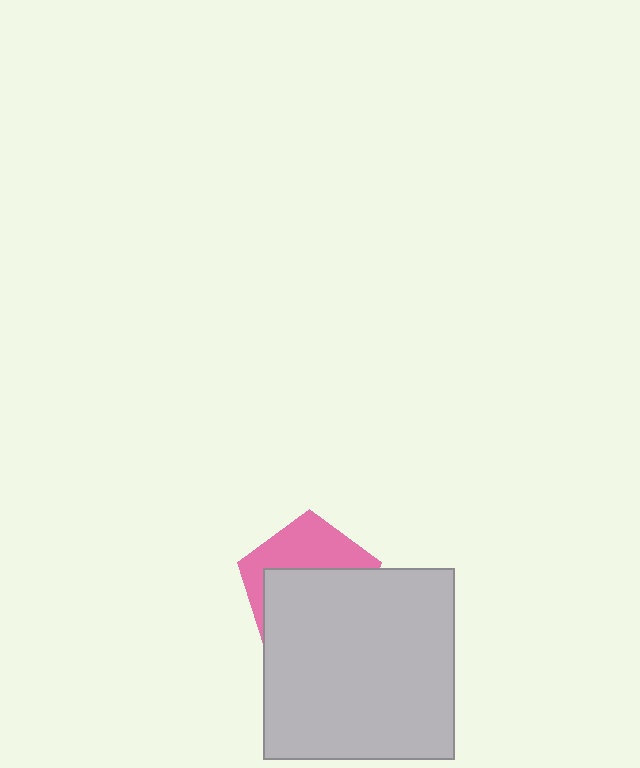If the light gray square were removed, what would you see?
You would see the complete pink pentagon.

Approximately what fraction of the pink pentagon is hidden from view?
Roughly 60% of the pink pentagon is hidden behind the light gray square.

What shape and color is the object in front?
The object in front is a light gray square.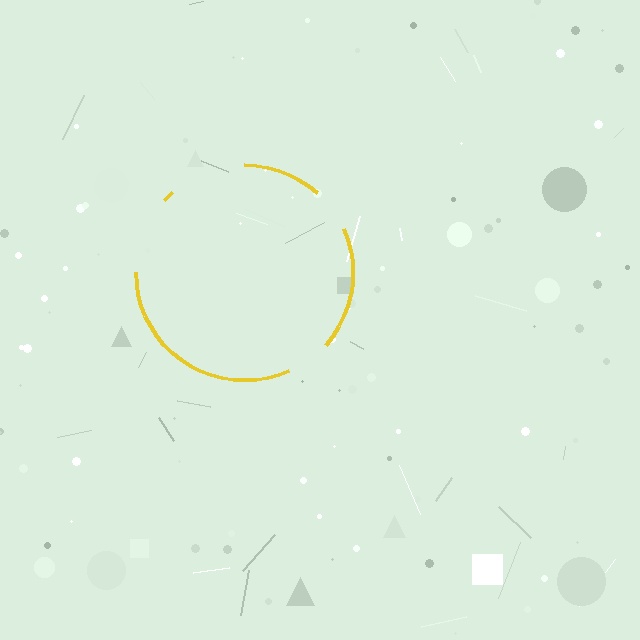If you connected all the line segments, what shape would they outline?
They would outline a circle.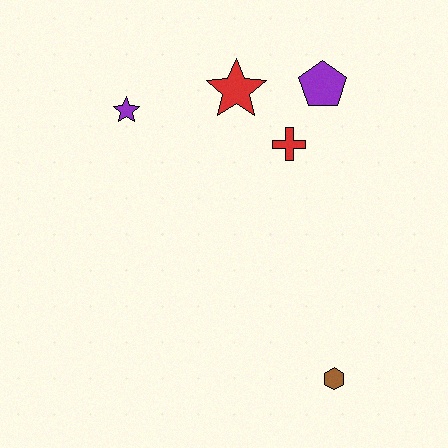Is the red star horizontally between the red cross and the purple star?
Yes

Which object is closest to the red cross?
The purple pentagon is closest to the red cross.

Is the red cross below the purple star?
Yes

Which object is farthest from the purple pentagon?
The brown hexagon is farthest from the purple pentagon.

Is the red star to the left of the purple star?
No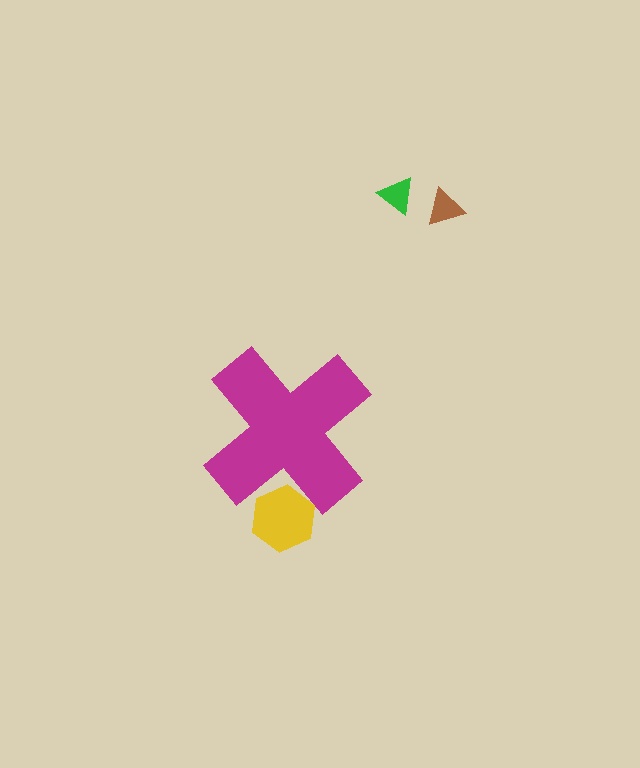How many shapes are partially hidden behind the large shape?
1 shape is partially hidden.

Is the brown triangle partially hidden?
No, the brown triangle is fully visible.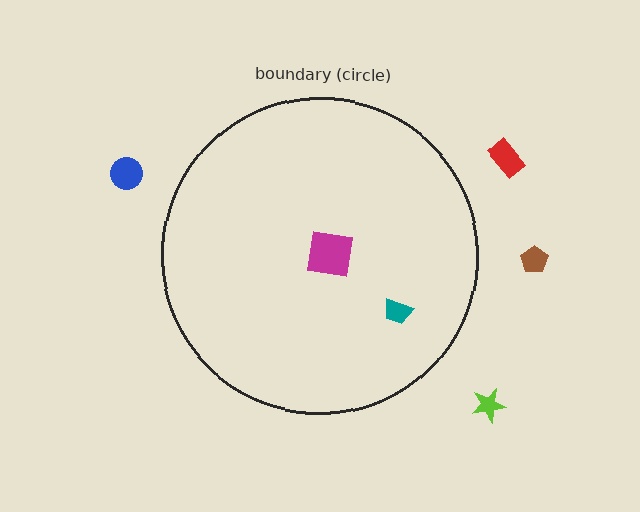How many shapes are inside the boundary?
3 inside, 4 outside.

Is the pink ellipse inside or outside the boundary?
Inside.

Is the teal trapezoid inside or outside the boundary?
Inside.